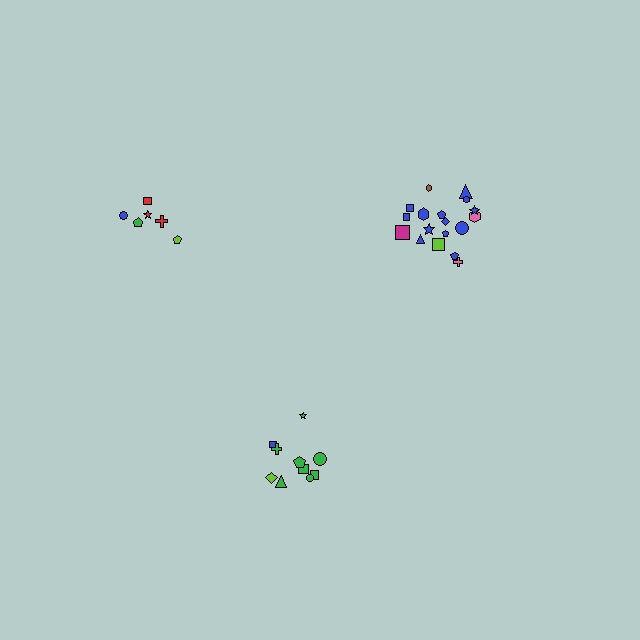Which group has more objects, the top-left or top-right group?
The top-right group.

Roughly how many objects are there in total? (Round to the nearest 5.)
Roughly 35 objects in total.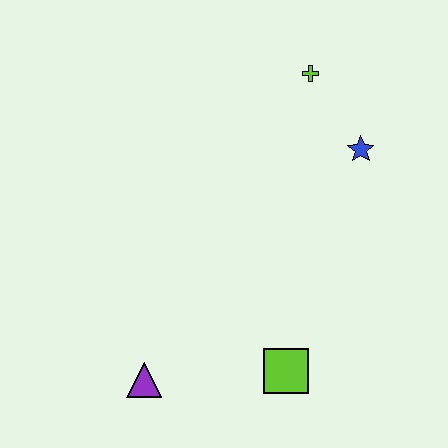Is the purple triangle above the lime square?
No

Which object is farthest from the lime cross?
The purple triangle is farthest from the lime cross.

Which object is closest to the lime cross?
The blue star is closest to the lime cross.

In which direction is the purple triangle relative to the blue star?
The purple triangle is below the blue star.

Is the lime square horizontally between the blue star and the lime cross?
No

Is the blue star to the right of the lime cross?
Yes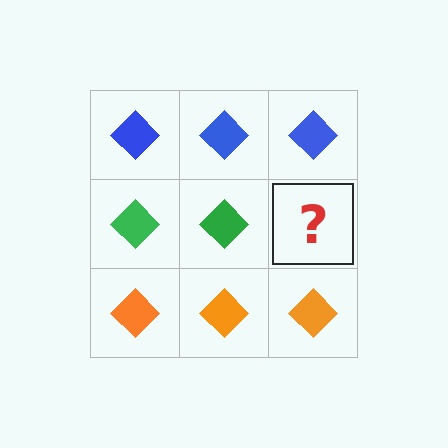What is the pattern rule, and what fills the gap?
The rule is that each row has a consistent color. The gap should be filled with a green diamond.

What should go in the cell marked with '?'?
The missing cell should contain a green diamond.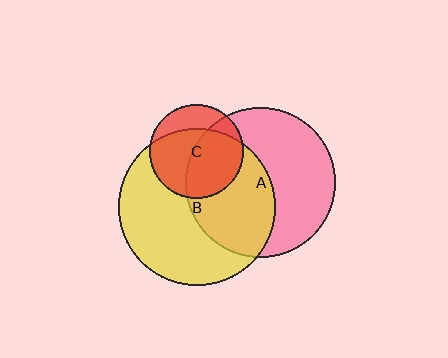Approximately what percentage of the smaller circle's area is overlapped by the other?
Approximately 45%.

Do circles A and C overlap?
Yes.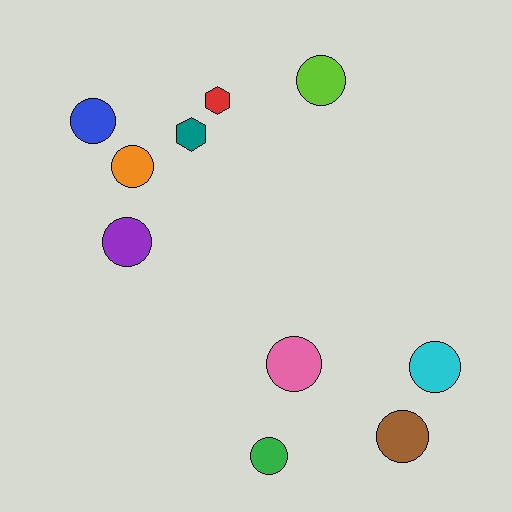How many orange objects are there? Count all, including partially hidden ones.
There is 1 orange object.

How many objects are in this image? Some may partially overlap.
There are 10 objects.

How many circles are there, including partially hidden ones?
There are 8 circles.